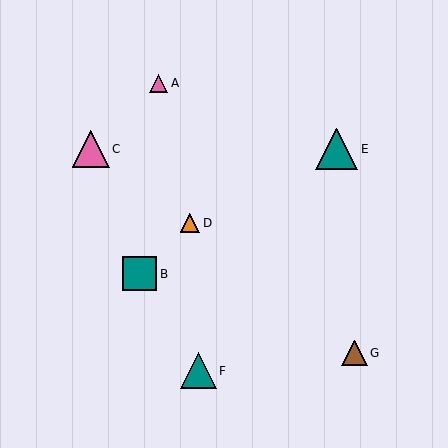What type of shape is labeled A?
Shape A is a pink triangle.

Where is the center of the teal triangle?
The center of the teal triangle is at (337, 149).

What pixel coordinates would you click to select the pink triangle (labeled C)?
Click at (91, 149) to select the pink triangle C.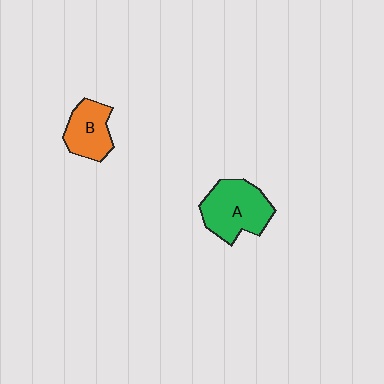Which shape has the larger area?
Shape A (green).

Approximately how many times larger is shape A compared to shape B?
Approximately 1.4 times.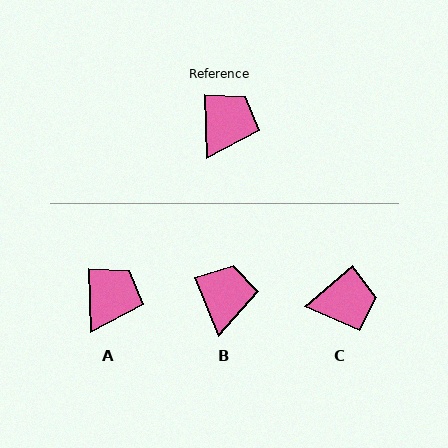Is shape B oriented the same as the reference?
No, it is off by about 21 degrees.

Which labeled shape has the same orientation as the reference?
A.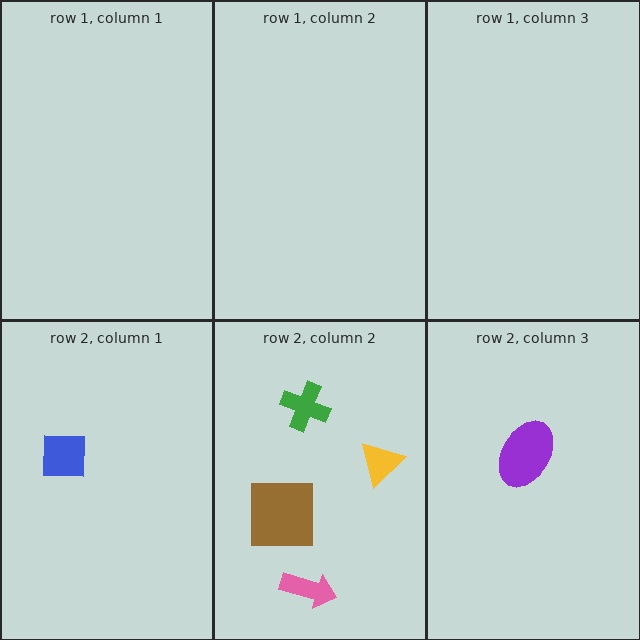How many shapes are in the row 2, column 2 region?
4.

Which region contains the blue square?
The row 2, column 1 region.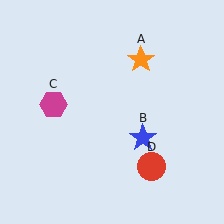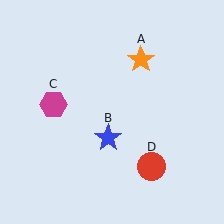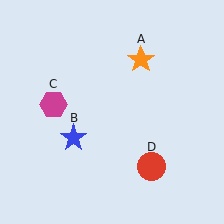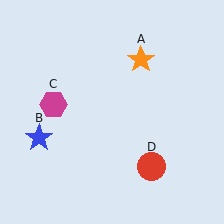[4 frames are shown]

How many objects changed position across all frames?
1 object changed position: blue star (object B).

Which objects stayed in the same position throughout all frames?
Orange star (object A) and magenta hexagon (object C) and red circle (object D) remained stationary.